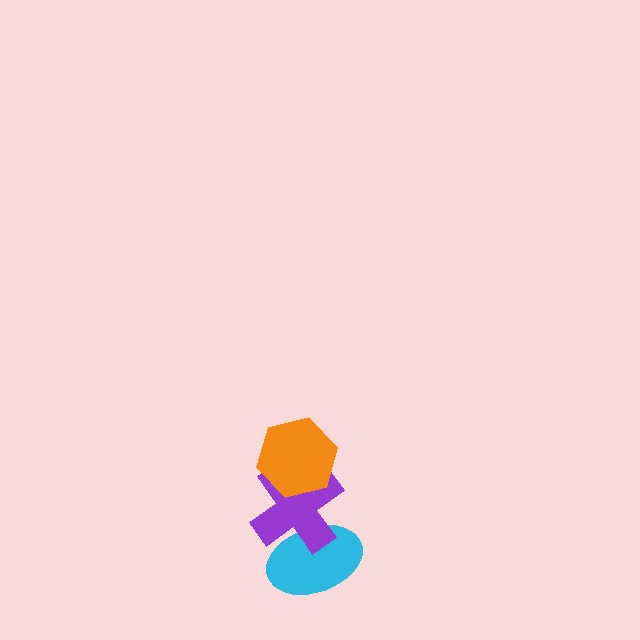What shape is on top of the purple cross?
The orange hexagon is on top of the purple cross.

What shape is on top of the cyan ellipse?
The purple cross is on top of the cyan ellipse.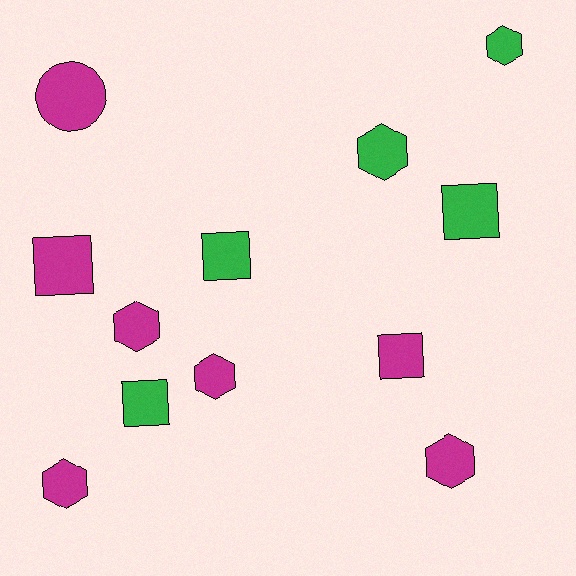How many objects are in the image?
There are 12 objects.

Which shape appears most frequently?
Hexagon, with 6 objects.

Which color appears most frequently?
Magenta, with 7 objects.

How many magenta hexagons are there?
There are 4 magenta hexagons.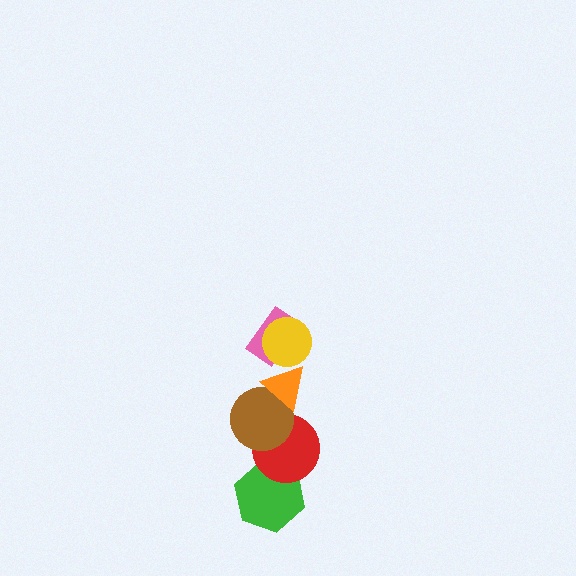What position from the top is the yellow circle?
The yellow circle is 1st from the top.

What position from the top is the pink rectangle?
The pink rectangle is 2nd from the top.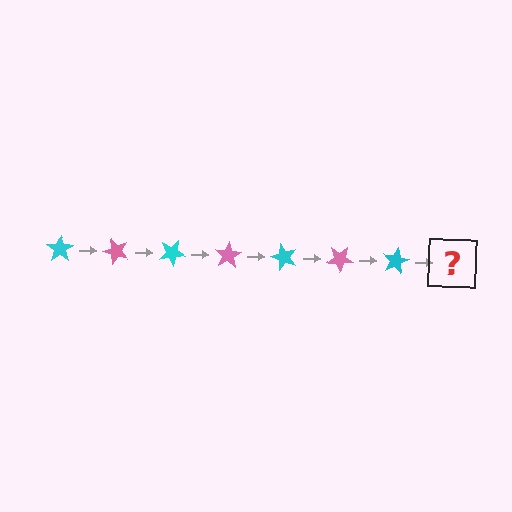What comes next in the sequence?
The next element should be a pink star, rotated 350 degrees from the start.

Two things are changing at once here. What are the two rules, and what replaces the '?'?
The two rules are that it rotates 50 degrees each step and the color cycles through cyan and pink. The '?' should be a pink star, rotated 350 degrees from the start.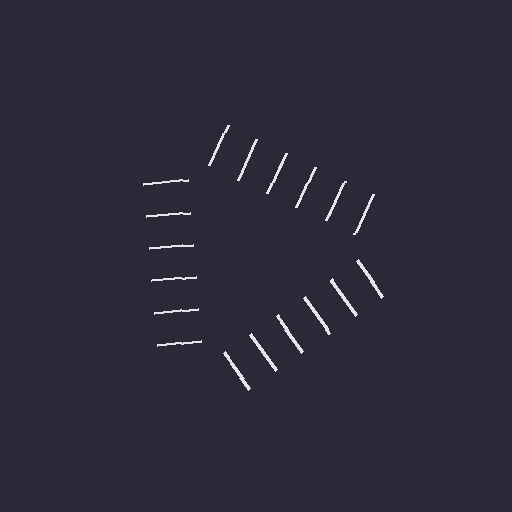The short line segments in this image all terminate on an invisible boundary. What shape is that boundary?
An illusory triangle — the line segments terminate on its edges but no continuous stroke is drawn.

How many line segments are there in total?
18 — 6 along each of the 3 edges.